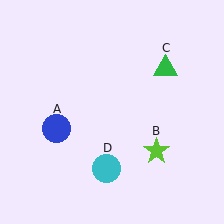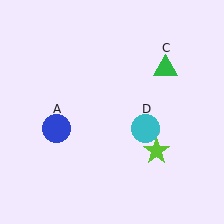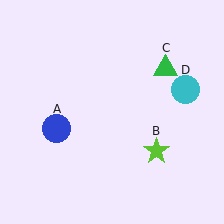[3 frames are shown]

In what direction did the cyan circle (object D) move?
The cyan circle (object D) moved up and to the right.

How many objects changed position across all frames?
1 object changed position: cyan circle (object D).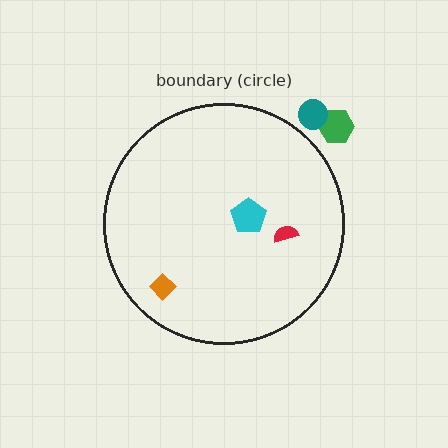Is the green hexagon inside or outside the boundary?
Outside.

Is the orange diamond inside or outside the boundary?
Inside.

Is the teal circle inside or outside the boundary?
Outside.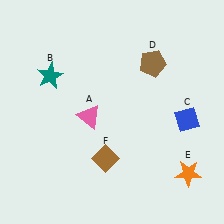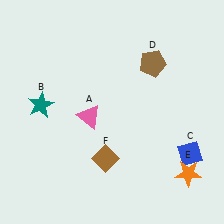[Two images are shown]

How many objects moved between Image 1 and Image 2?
2 objects moved between the two images.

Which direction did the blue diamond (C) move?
The blue diamond (C) moved down.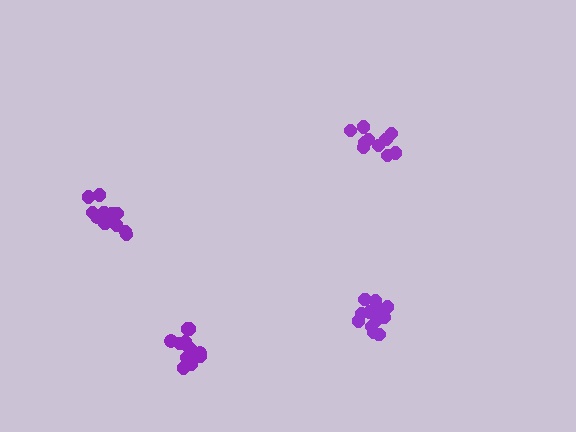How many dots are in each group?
Group 1: 12 dots, Group 2: 12 dots, Group 3: 10 dots, Group 4: 14 dots (48 total).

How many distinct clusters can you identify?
There are 4 distinct clusters.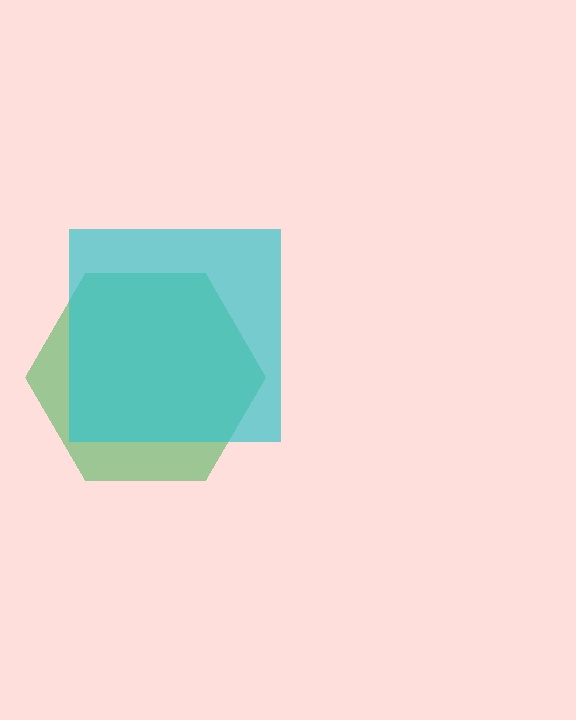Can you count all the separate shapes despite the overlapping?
Yes, there are 2 separate shapes.